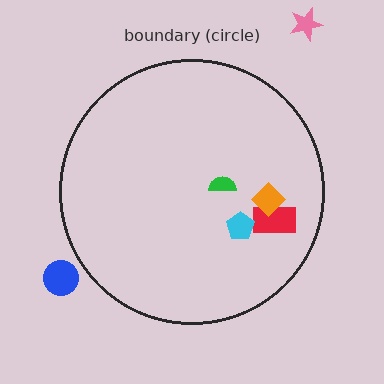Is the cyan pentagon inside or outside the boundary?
Inside.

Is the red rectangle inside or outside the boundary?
Inside.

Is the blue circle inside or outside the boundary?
Outside.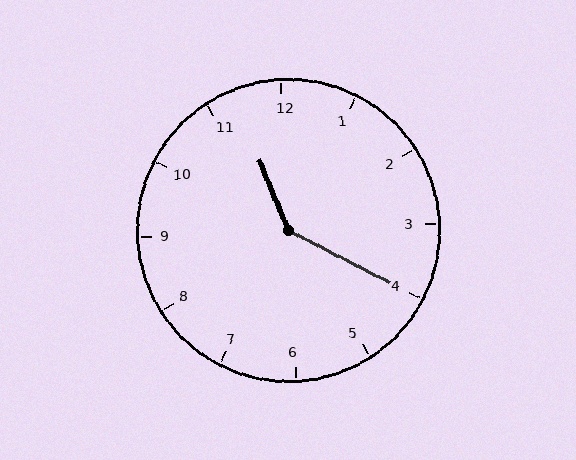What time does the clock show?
11:20.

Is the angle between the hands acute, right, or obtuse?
It is obtuse.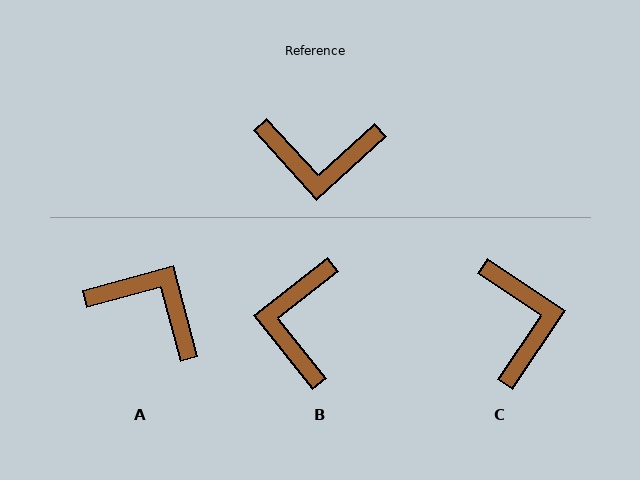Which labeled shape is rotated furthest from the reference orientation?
A, about 153 degrees away.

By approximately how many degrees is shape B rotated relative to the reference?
Approximately 94 degrees clockwise.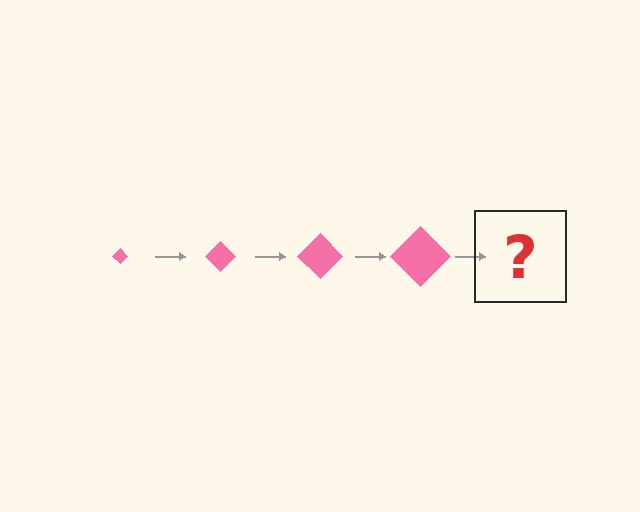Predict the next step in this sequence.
The next step is a pink diamond, larger than the previous one.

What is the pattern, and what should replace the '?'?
The pattern is that the diamond gets progressively larger each step. The '?' should be a pink diamond, larger than the previous one.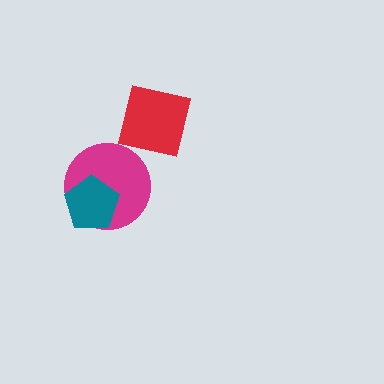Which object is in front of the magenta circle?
The teal pentagon is in front of the magenta circle.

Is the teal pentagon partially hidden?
No, no other shape covers it.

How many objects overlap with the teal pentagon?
1 object overlaps with the teal pentagon.